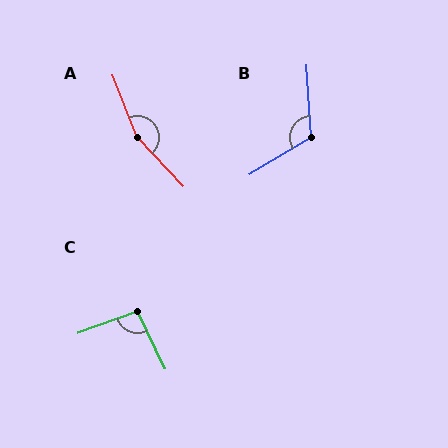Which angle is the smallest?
C, at approximately 96 degrees.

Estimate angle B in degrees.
Approximately 118 degrees.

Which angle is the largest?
A, at approximately 158 degrees.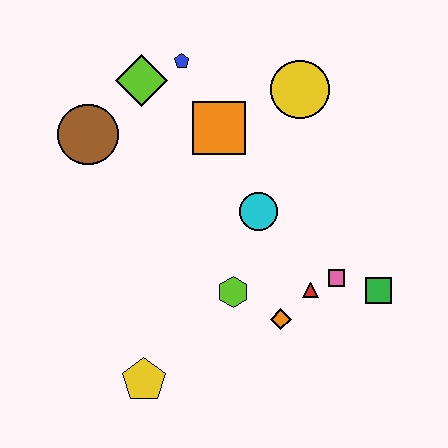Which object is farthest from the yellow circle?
The yellow pentagon is farthest from the yellow circle.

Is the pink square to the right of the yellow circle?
Yes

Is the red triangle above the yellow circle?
No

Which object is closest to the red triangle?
The pink square is closest to the red triangle.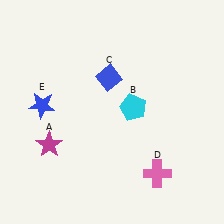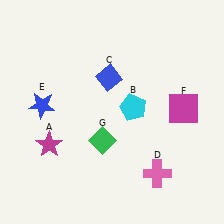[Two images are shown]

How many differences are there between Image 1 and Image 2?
There are 2 differences between the two images.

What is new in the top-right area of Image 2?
A magenta square (F) was added in the top-right area of Image 2.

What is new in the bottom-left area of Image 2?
A green diamond (G) was added in the bottom-left area of Image 2.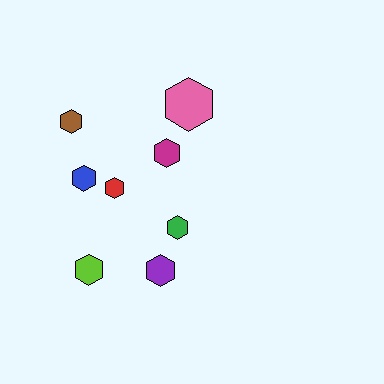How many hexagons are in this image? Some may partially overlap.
There are 8 hexagons.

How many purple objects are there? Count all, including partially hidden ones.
There is 1 purple object.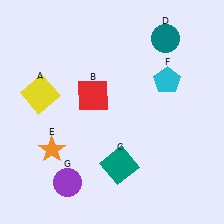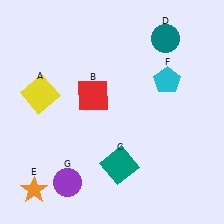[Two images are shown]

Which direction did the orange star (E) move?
The orange star (E) moved down.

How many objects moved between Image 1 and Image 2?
1 object moved between the two images.